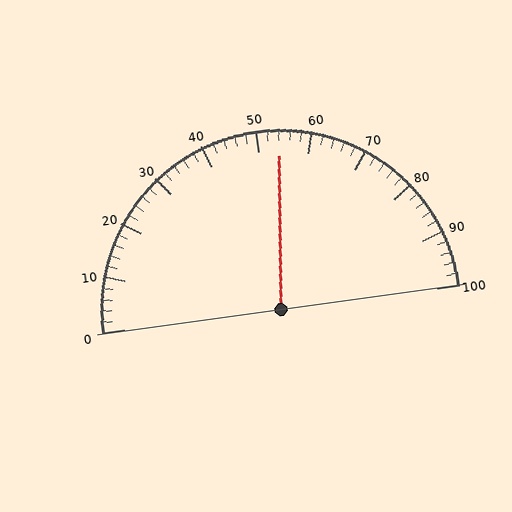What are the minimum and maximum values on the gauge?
The gauge ranges from 0 to 100.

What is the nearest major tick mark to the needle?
The nearest major tick mark is 50.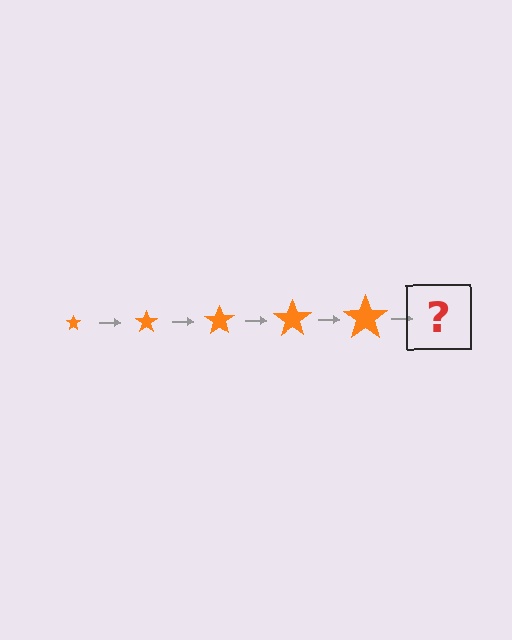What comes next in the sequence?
The next element should be an orange star, larger than the previous one.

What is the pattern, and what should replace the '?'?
The pattern is that the star gets progressively larger each step. The '?' should be an orange star, larger than the previous one.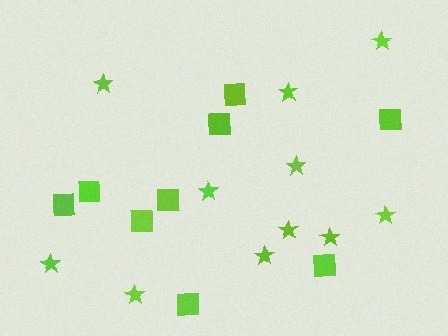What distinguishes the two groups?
There are 2 groups: one group of squares (9) and one group of stars (11).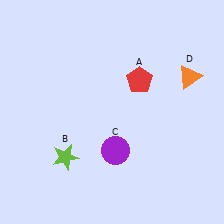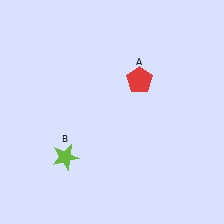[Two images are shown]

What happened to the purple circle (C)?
The purple circle (C) was removed in Image 2. It was in the bottom-right area of Image 1.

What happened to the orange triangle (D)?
The orange triangle (D) was removed in Image 2. It was in the top-right area of Image 1.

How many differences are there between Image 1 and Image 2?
There are 2 differences between the two images.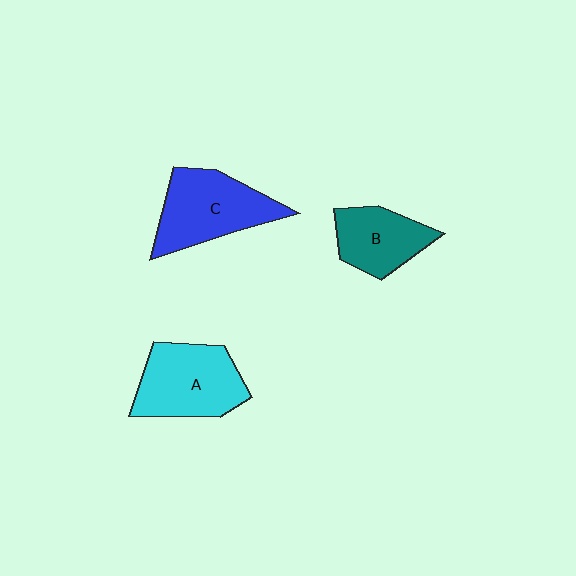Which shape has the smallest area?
Shape B (teal).